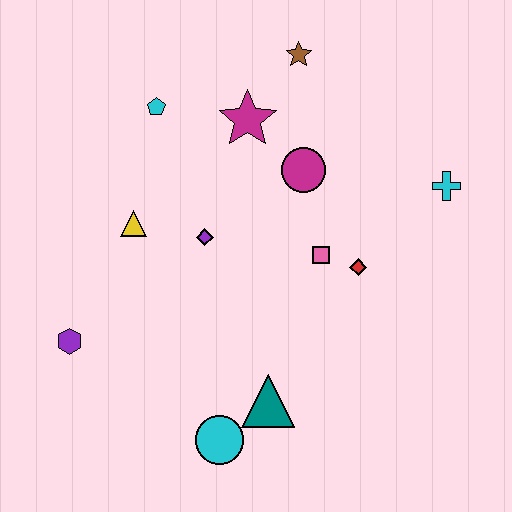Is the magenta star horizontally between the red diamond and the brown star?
No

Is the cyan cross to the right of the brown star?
Yes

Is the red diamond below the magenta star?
Yes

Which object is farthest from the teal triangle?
The brown star is farthest from the teal triangle.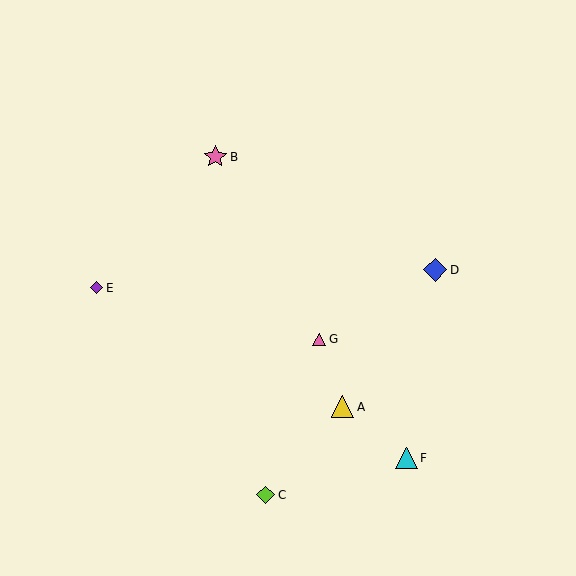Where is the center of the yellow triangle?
The center of the yellow triangle is at (342, 407).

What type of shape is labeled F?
Shape F is a cyan triangle.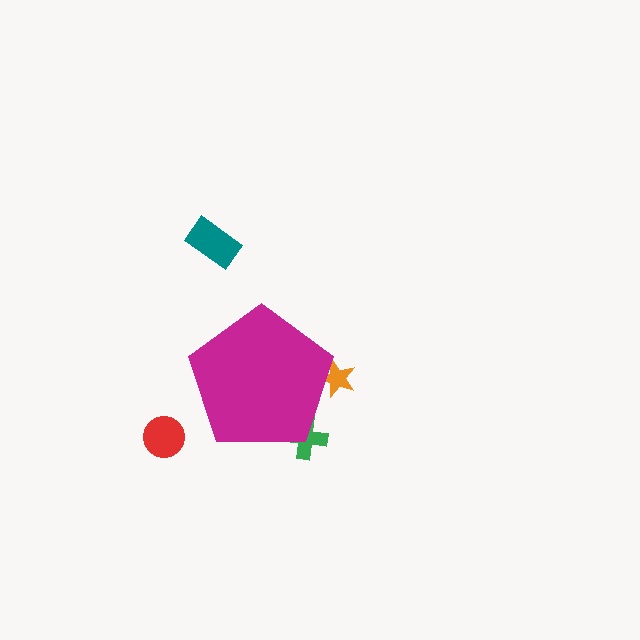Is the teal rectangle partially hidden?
No, the teal rectangle is fully visible.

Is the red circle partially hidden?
No, the red circle is fully visible.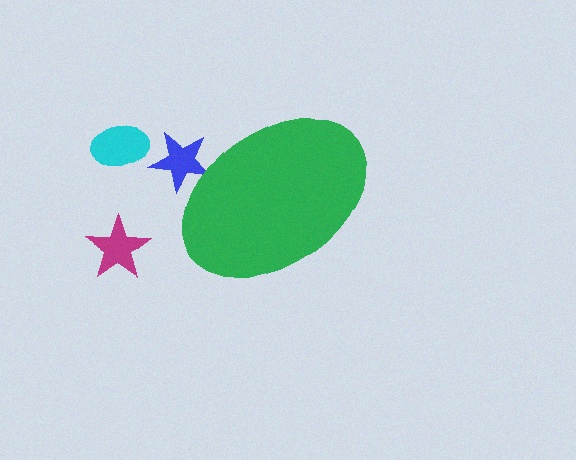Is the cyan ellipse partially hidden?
No, the cyan ellipse is fully visible.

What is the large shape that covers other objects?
A green ellipse.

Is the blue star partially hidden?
Yes, the blue star is partially hidden behind the green ellipse.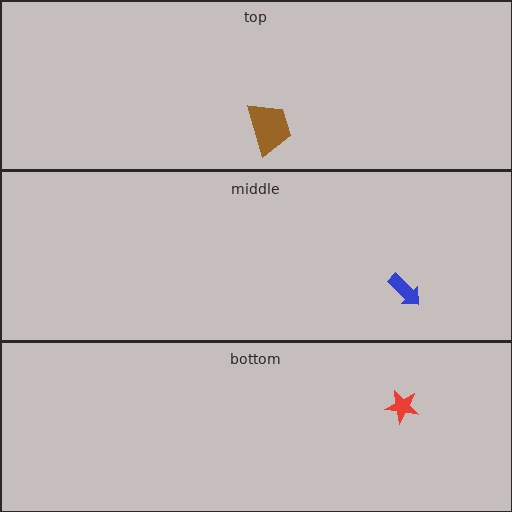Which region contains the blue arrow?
The middle region.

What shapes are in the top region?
The brown trapezoid.